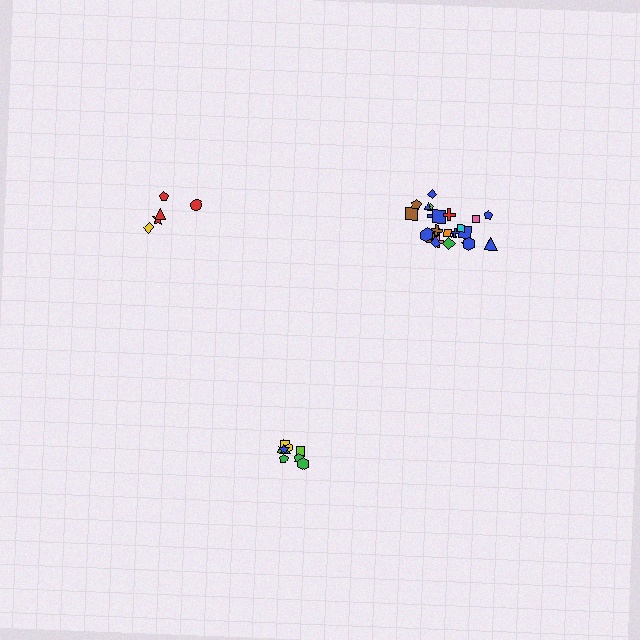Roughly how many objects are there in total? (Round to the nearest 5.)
Roughly 40 objects in total.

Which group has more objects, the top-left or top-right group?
The top-right group.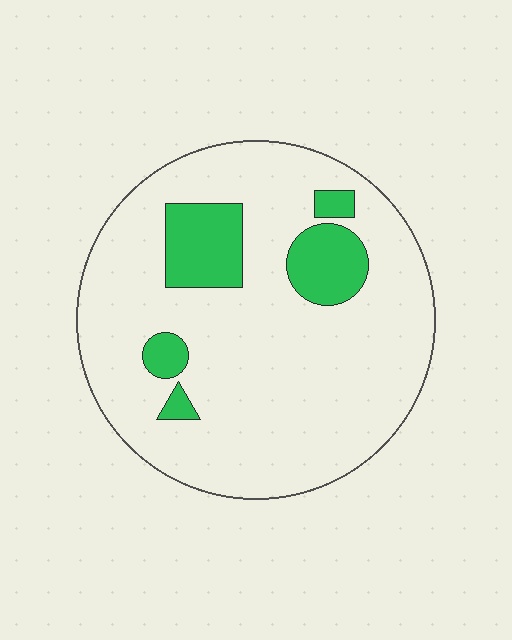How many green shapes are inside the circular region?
5.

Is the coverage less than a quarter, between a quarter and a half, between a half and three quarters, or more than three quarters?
Less than a quarter.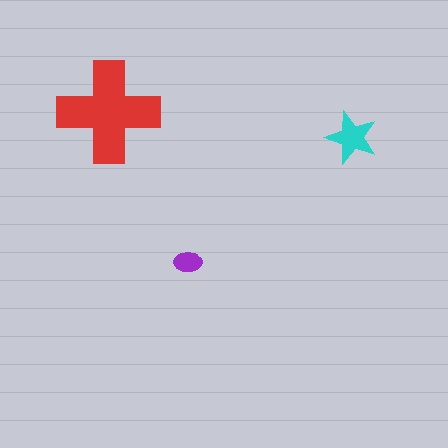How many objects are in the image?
There are 3 objects in the image.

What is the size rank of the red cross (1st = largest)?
1st.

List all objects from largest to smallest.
The red cross, the cyan star, the purple ellipse.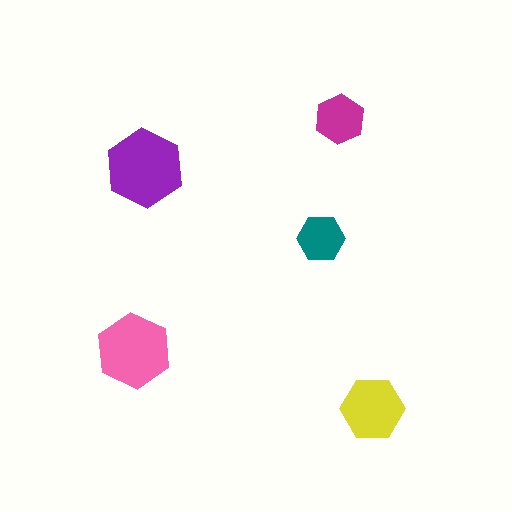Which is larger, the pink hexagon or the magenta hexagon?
The pink one.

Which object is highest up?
The magenta hexagon is topmost.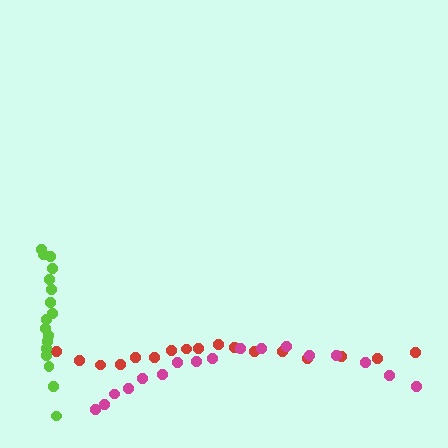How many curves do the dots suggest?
There are 3 distinct paths.